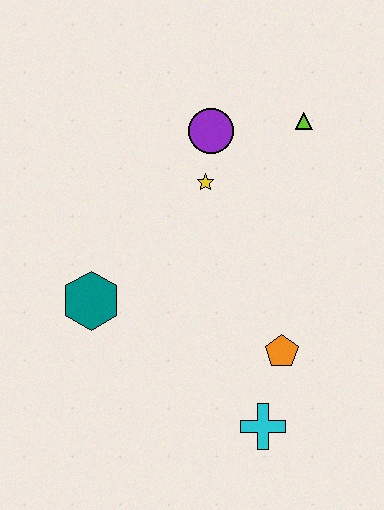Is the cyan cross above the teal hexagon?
No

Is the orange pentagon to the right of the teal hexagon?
Yes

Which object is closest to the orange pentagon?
The cyan cross is closest to the orange pentagon.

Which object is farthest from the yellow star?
The cyan cross is farthest from the yellow star.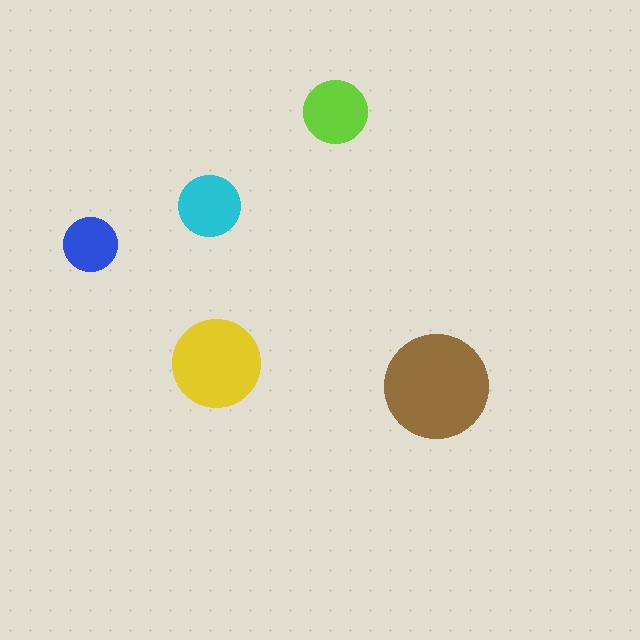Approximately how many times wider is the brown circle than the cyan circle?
About 1.5 times wider.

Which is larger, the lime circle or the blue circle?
The lime one.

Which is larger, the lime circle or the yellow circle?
The yellow one.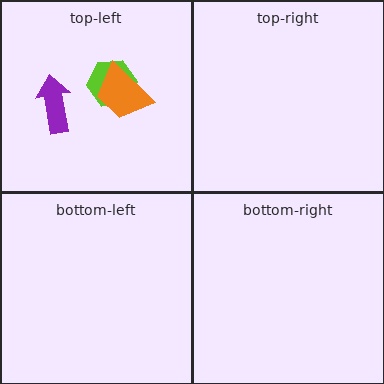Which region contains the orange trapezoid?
The top-left region.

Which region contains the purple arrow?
The top-left region.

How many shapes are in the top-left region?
3.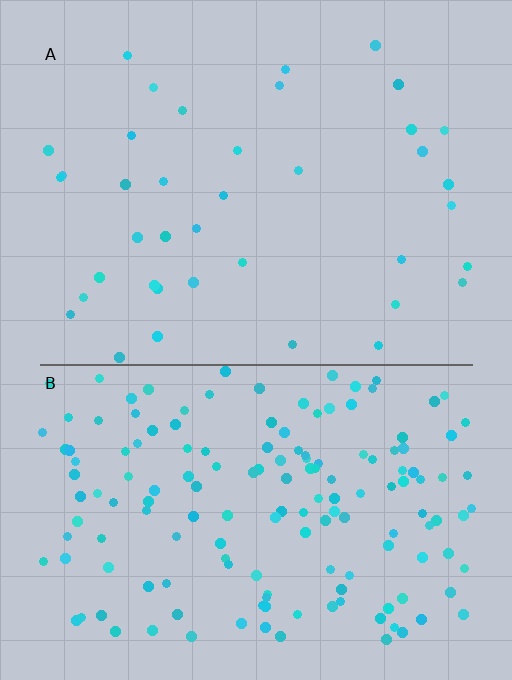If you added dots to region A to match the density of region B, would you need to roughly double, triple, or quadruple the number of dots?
Approximately quadruple.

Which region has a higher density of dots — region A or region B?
B (the bottom).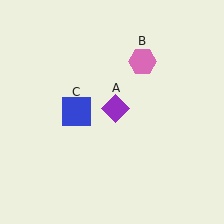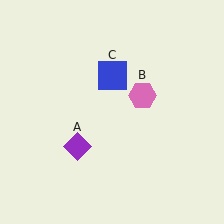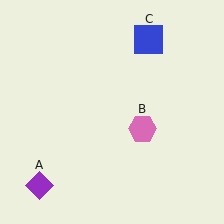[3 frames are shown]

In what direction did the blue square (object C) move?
The blue square (object C) moved up and to the right.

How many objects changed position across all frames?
3 objects changed position: purple diamond (object A), pink hexagon (object B), blue square (object C).